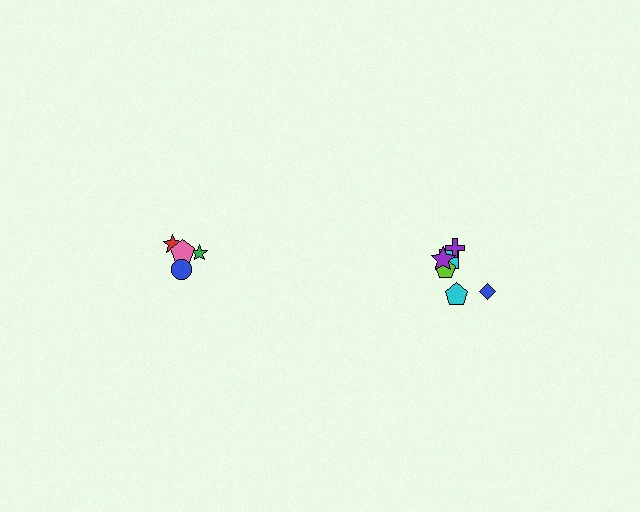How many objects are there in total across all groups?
There are 10 objects.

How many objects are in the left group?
There are 4 objects.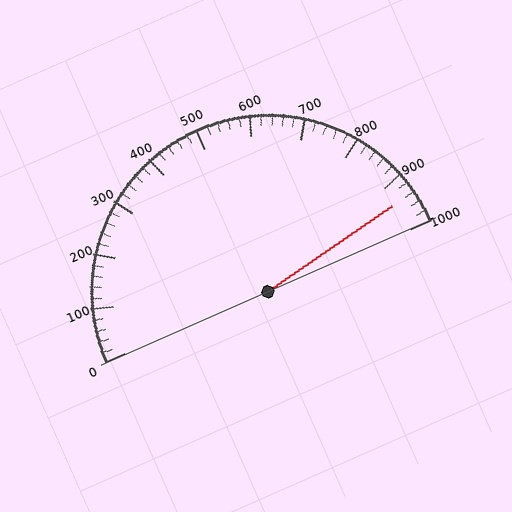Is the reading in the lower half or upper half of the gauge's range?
The reading is in the upper half of the range (0 to 1000).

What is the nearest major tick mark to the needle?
The nearest major tick mark is 900.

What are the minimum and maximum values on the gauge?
The gauge ranges from 0 to 1000.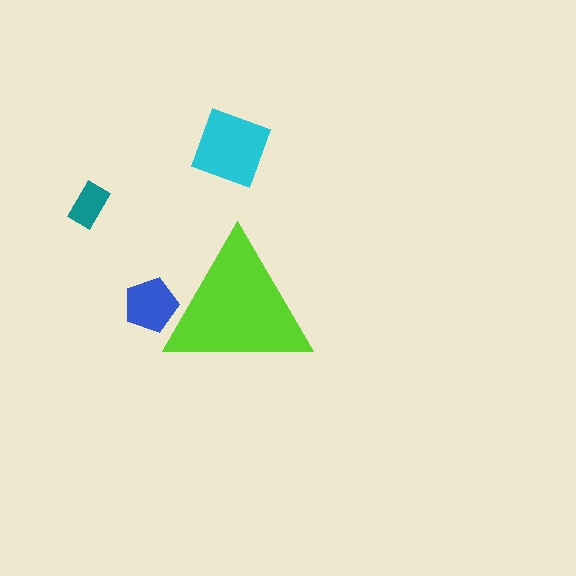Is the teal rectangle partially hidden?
No, the teal rectangle is fully visible.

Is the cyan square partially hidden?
No, the cyan square is fully visible.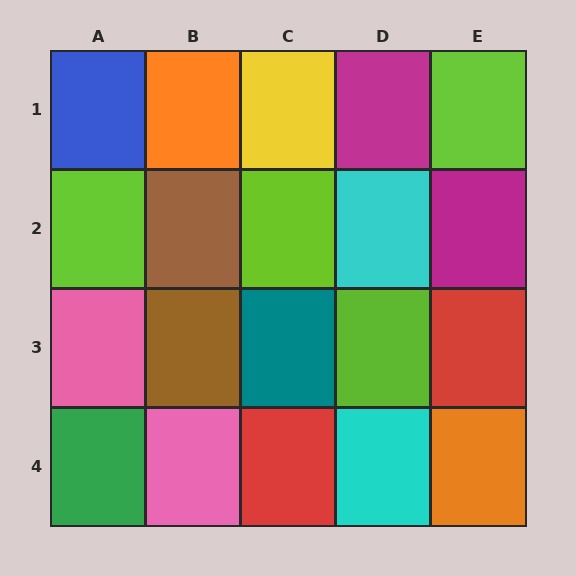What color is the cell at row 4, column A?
Green.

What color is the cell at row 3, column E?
Red.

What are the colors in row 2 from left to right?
Lime, brown, lime, cyan, magenta.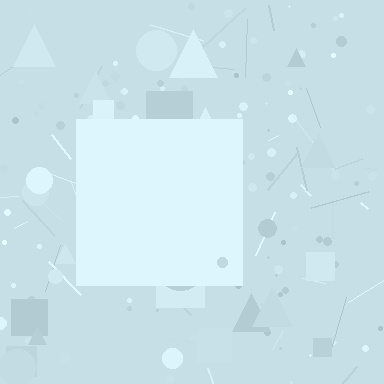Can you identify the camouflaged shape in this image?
The camouflaged shape is a square.